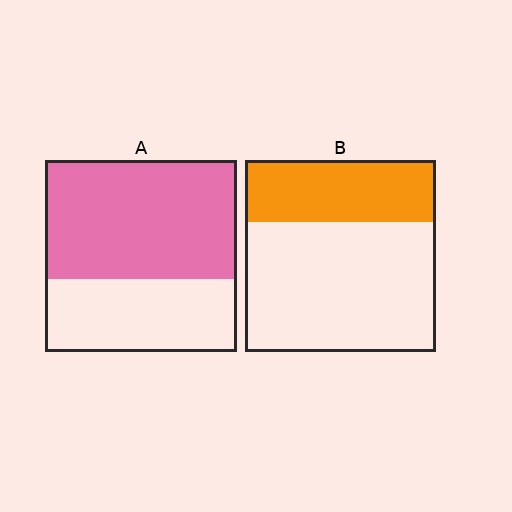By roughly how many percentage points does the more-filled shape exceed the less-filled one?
By roughly 30 percentage points (A over B).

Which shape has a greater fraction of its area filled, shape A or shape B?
Shape A.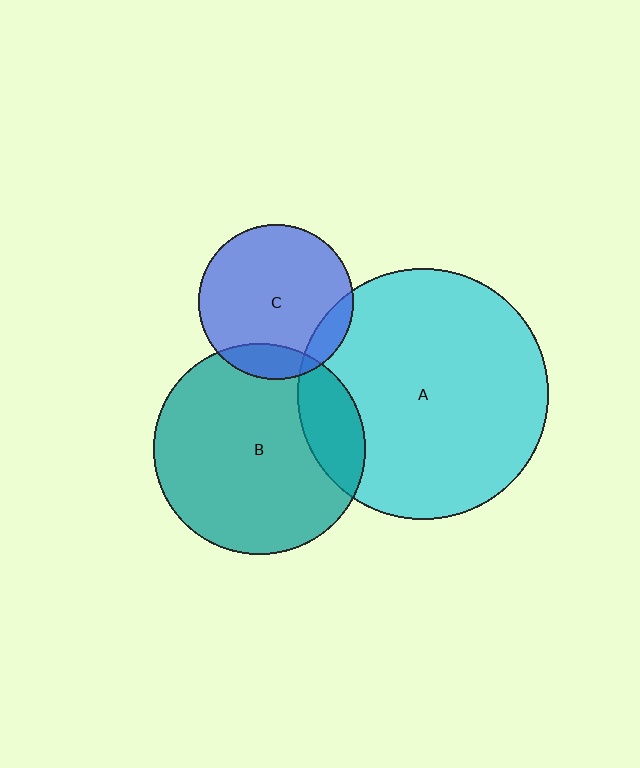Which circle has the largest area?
Circle A (cyan).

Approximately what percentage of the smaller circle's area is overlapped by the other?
Approximately 15%.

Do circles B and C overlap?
Yes.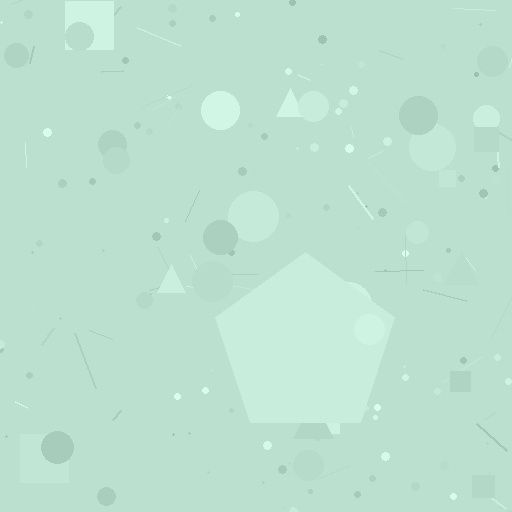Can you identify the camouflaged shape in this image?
The camouflaged shape is a pentagon.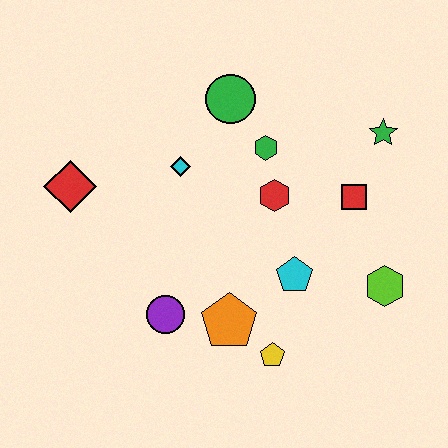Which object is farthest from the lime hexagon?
The red diamond is farthest from the lime hexagon.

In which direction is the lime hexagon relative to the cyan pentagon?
The lime hexagon is to the right of the cyan pentagon.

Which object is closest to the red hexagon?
The green hexagon is closest to the red hexagon.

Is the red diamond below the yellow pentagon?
No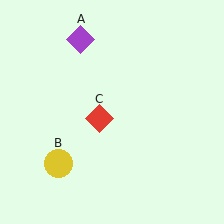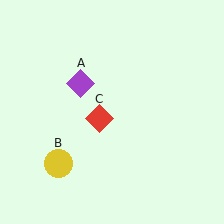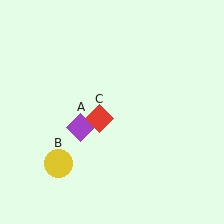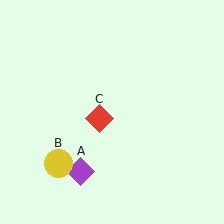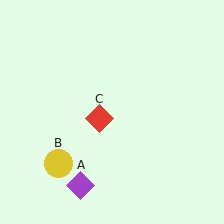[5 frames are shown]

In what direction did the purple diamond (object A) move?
The purple diamond (object A) moved down.